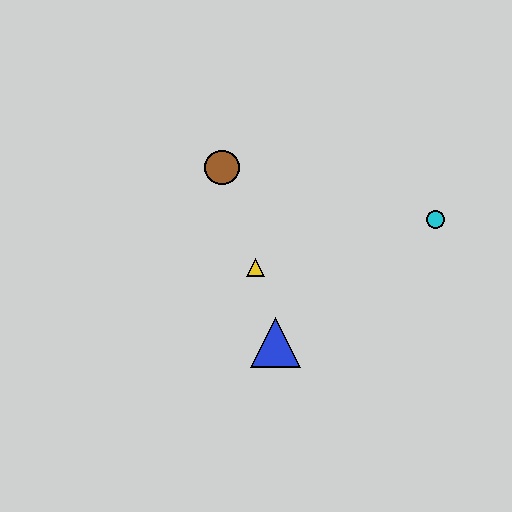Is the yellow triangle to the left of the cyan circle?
Yes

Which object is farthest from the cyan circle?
The brown circle is farthest from the cyan circle.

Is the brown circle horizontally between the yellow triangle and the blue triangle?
No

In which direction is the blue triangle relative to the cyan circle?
The blue triangle is to the left of the cyan circle.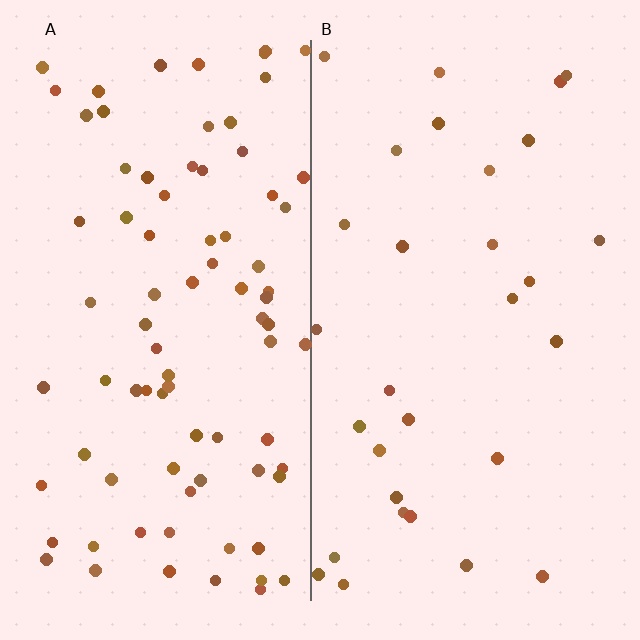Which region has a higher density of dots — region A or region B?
A (the left).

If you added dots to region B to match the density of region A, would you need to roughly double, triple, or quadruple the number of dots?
Approximately triple.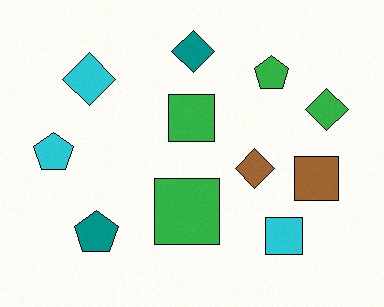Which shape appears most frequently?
Diamond, with 4 objects.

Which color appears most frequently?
Green, with 4 objects.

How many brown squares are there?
There is 1 brown square.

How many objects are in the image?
There are 11 objects.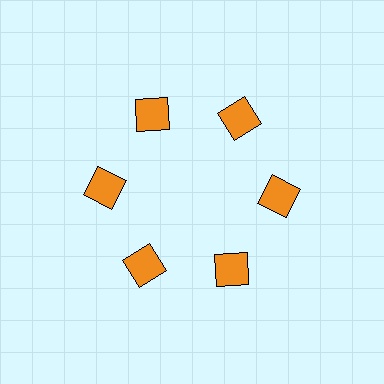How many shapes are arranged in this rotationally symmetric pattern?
There are 6 shapes, arranged in 6 groups of 1.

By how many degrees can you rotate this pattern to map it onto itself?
The pattern maps onto itself every 60 degrees of rotation.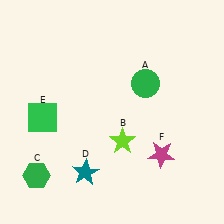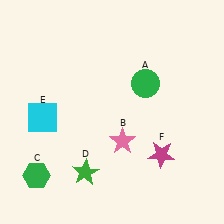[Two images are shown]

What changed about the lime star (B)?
In Image 1, B is lime. In Image 2, it changed to pink.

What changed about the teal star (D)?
In Image 1, D is teal. In Image 2, it changed to green.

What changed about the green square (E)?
In Image 1, E is green. In Image 2, it changed to cyan.